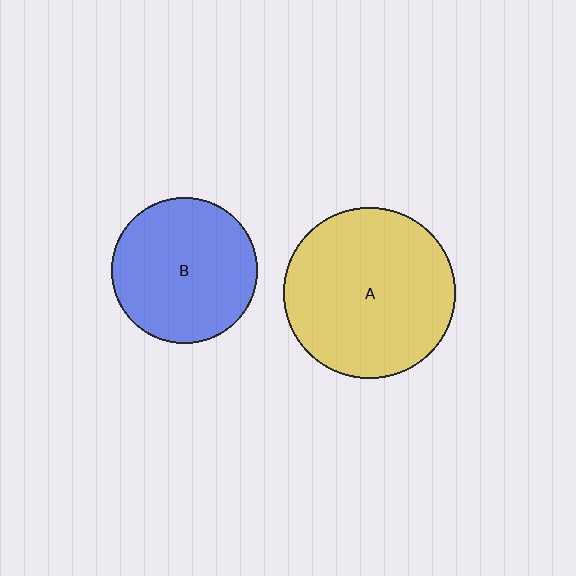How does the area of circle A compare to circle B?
Approximately 1.4 times.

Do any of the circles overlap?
No, none of the circles overlap.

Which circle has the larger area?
Circle A (yellow).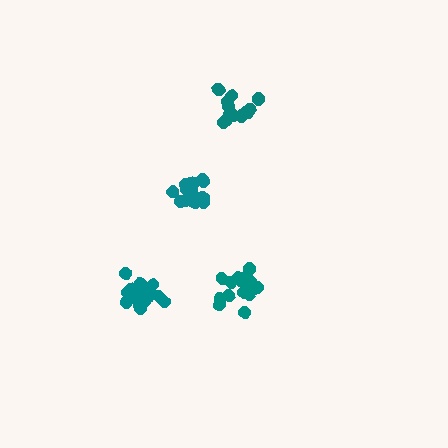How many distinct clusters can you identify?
There are 4 distinct clusters.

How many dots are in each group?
Group 1: 17 dots, Group 2: 17 dots, Group 3: 18 dots, Group 4: 14 dots (66 total).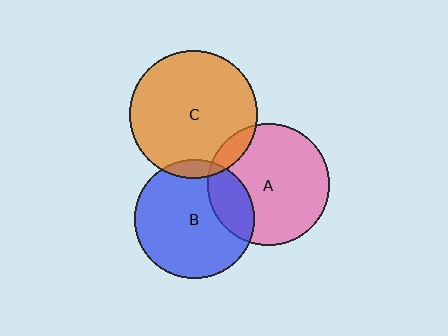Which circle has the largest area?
Circle C (orange).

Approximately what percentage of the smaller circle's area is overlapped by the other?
Approximately 5%.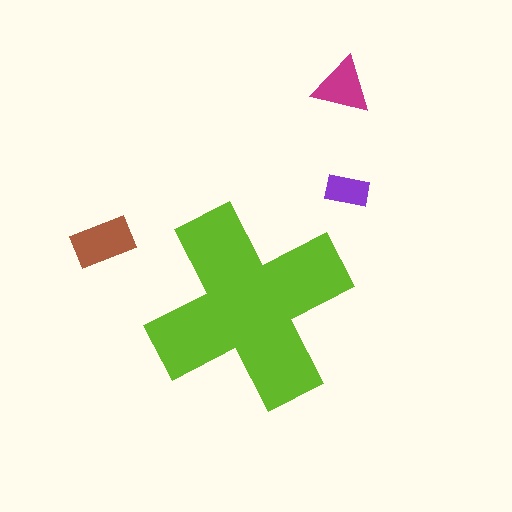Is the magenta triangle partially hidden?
No, the magenta triangle is fully visible.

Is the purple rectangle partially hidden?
No, the purple rectangle is fully visible.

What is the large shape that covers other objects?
A lime cross.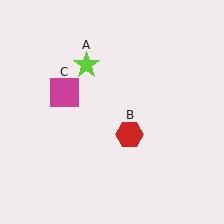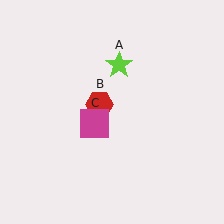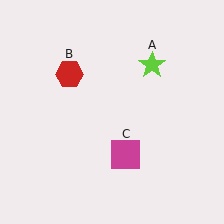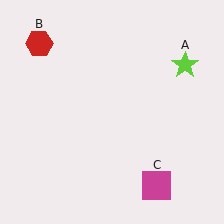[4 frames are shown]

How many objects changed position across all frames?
3 objects changed position: lime star (object A), red hexagon (object B), magenta square (object C).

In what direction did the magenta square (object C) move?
The magenta square (object C) moved down and to the right.